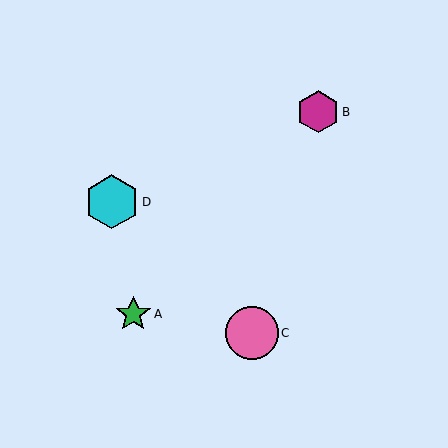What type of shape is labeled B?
Shape B is a magenta hexagon.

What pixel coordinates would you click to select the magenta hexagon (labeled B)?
Click at (318, 112) to select the magenta hexagon B.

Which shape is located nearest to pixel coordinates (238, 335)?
The pink circle (labeled C) at (252, 333) is nearest to that location.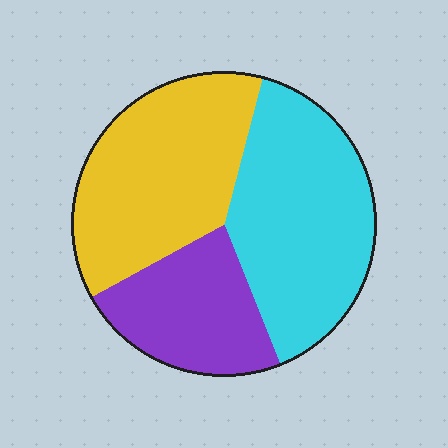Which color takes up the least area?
Purple, at roughly 25%.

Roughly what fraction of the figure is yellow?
Yellow covers 37% of the figure.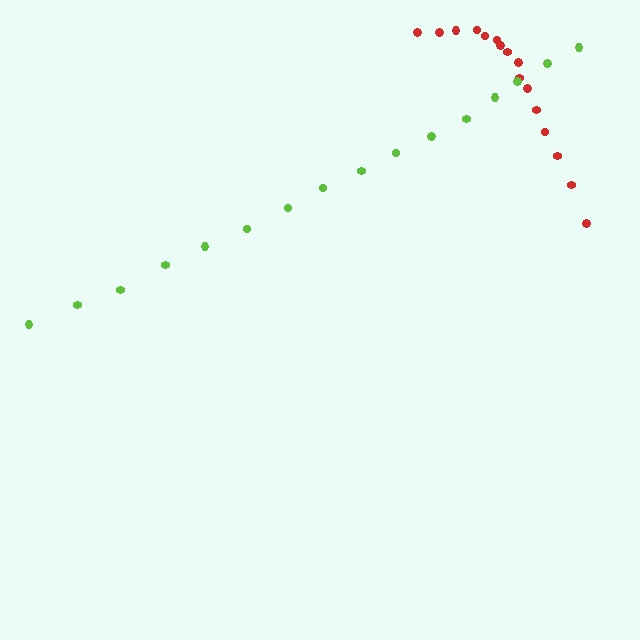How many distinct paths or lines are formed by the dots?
There are 2 distinct paths.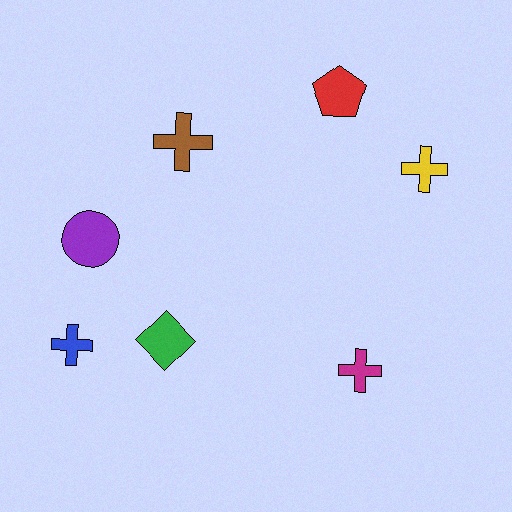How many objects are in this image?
There are 7 objects.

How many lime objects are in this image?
There are no lime objects.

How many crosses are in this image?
There are 4 crosses.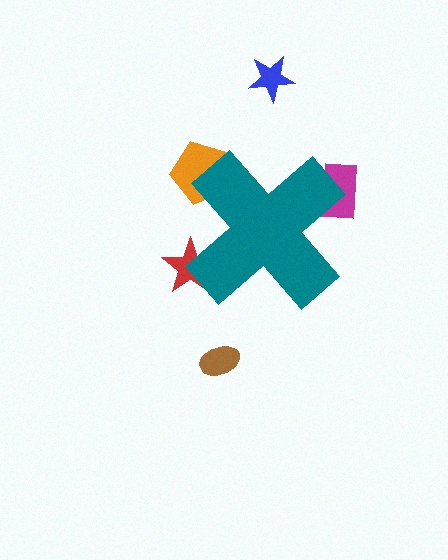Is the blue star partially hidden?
No, the blue star is fully visible.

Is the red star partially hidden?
Yes, the red star is partially hidden behind the teal cross.